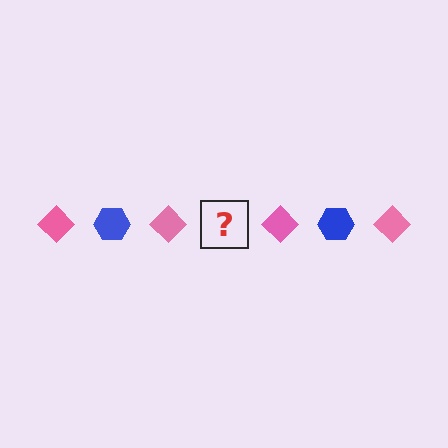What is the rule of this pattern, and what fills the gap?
The rule is that the pattern alternates between pink diamond and blue hexagon. The gap should be filled with a blue hexagon.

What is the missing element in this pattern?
The missing element is a blue hexagon.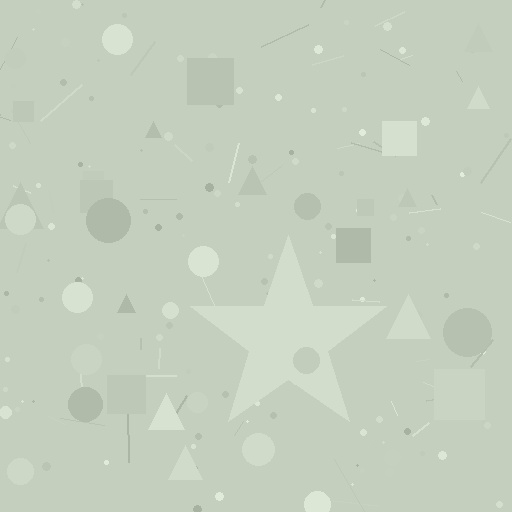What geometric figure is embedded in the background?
A star is embedded in the background.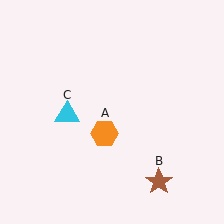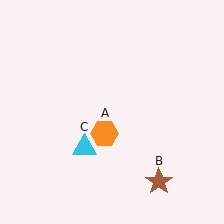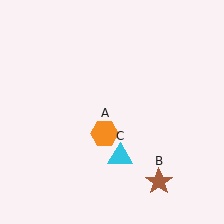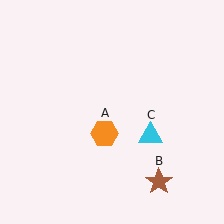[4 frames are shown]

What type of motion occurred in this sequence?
The cyan triangle (object C) rotated counterclockwise around the center of the scene.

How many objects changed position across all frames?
1 object changed position: cyan triangle (object C).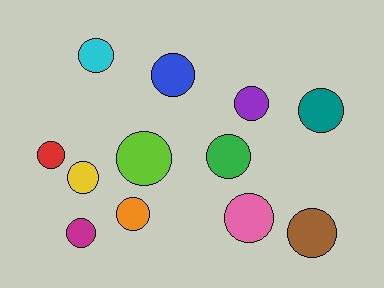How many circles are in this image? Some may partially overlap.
There are 12 circles.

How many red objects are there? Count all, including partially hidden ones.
There is 1 red object.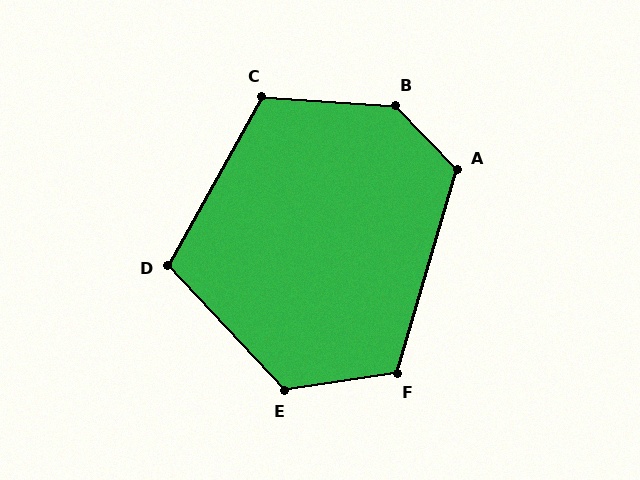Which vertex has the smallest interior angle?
D, at approximately 108 degrees.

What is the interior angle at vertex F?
Approximately 115 degrees (obtuse).